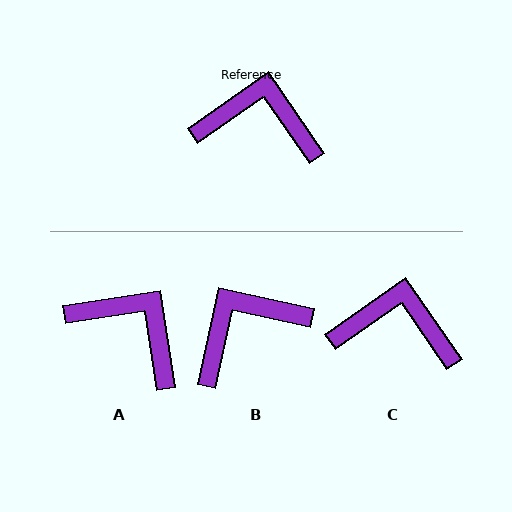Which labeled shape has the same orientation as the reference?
C.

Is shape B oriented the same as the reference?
No, it is off by about 43 degrees.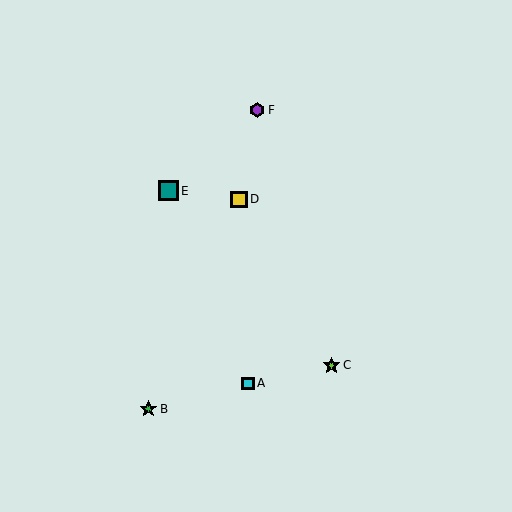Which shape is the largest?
The teal square (labeled E) is the largest.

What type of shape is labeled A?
Shape A is a cyan square.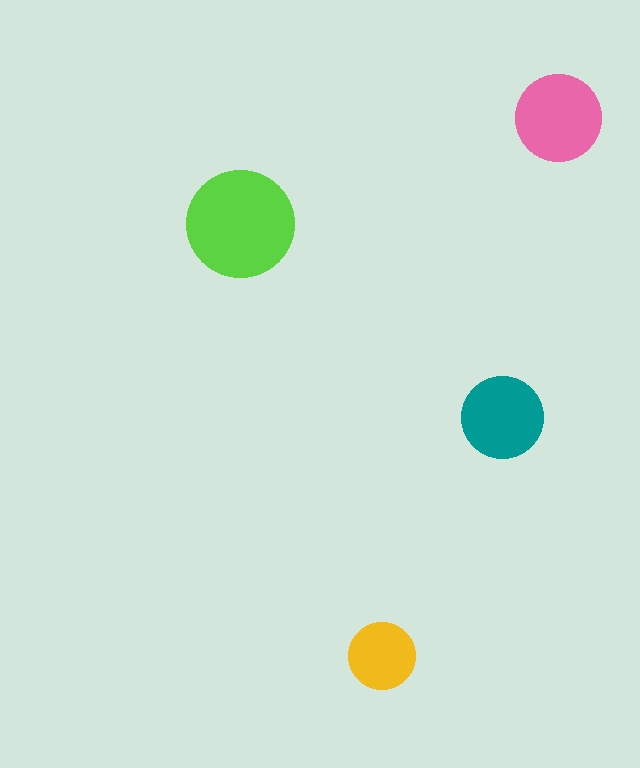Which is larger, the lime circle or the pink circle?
The lime one.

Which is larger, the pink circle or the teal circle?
The pink one.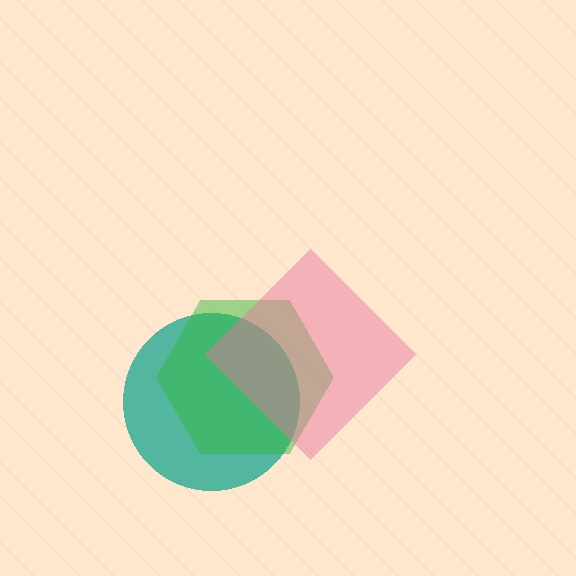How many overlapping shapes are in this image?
There are 3 overlapping shapes in the image.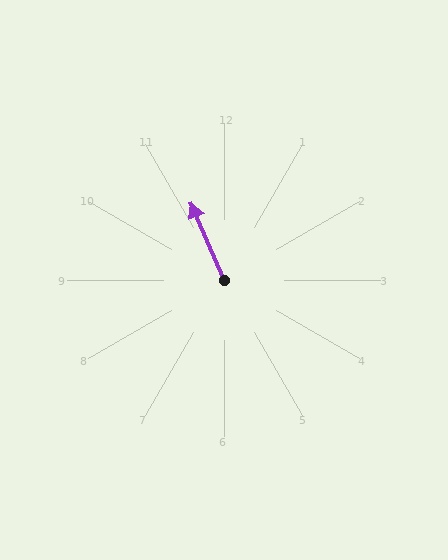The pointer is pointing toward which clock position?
Roughly 11 o'clock.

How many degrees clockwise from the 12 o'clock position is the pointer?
Approximately 337 degrees.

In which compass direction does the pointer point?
Northwest.